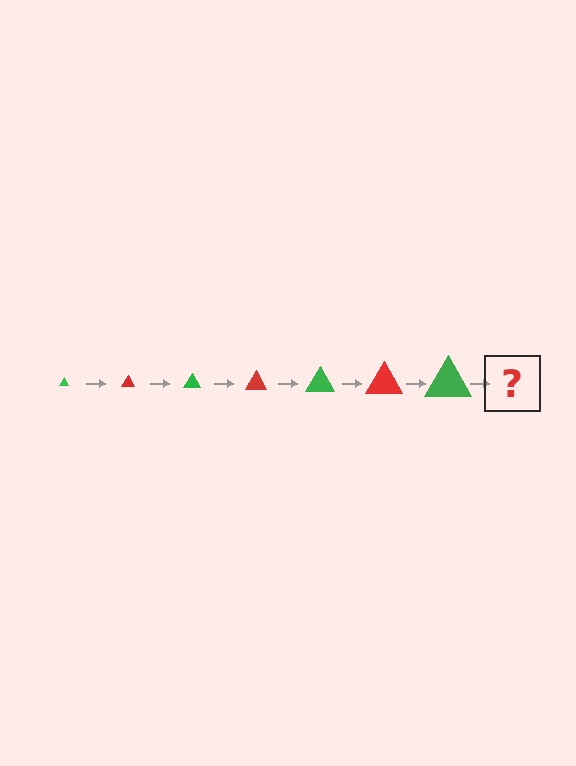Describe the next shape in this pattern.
It should be a red triangle, larger than the previous one.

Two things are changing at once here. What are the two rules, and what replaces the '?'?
The two rules are that the triangle grows larger each step and the color cycles through green and red. The '?' should be a red triangle, larger than the previous one.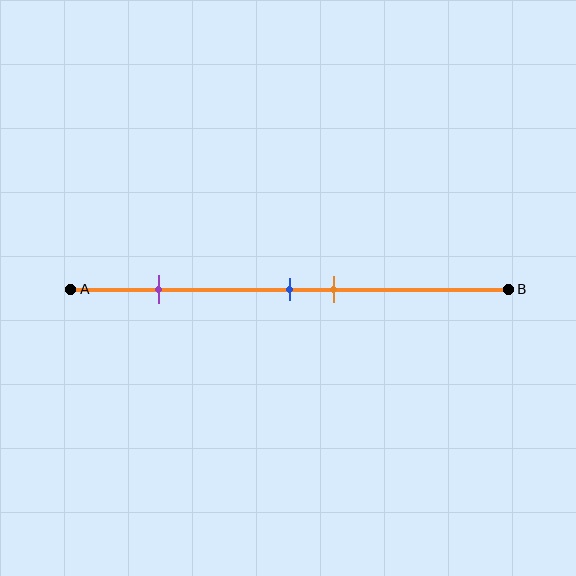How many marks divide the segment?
There are 3 marks dividing the segment.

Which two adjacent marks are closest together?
The blue and orange marks are the closest adjacent pair.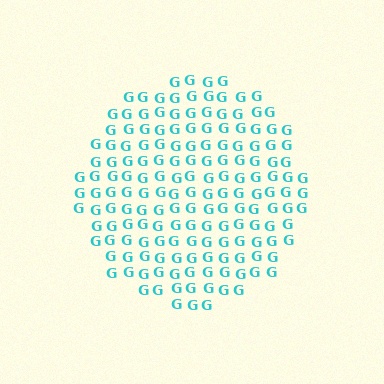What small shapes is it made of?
It is made of small letter G's.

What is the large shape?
The large shape is a circle.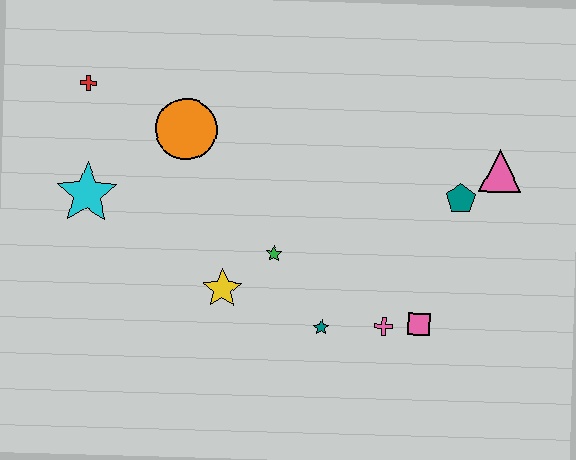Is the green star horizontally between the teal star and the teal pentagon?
No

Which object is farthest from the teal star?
The red cross is farthest from the teal star.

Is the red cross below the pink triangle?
No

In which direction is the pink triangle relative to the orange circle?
The pink triangle is to the right of the orange circle.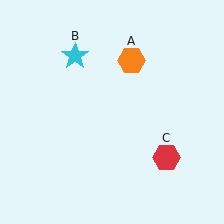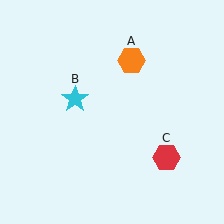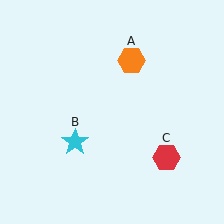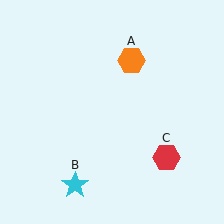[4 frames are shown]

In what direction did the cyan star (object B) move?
The cyan star (object B) moved down.